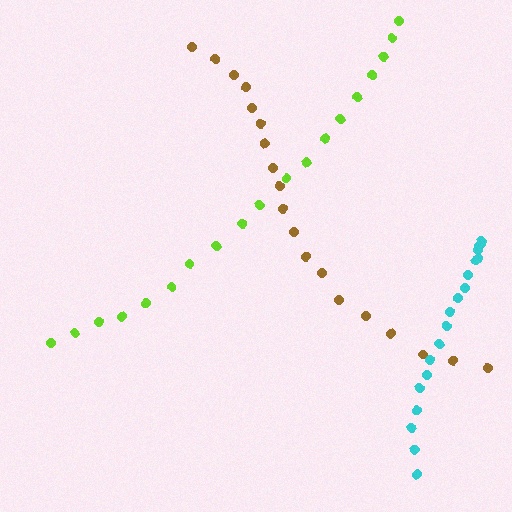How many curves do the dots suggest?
There are 3 distinct paths.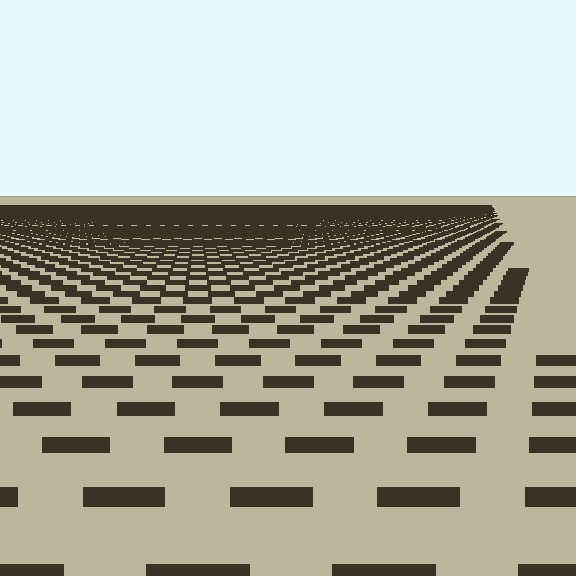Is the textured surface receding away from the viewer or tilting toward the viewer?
The surface is receding away from the viewer. Texture elements get smaller and denser toward the top.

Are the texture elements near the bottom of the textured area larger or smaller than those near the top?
Larger. Near the bottom, elements are closer to the viewer and appear at a bigger on-screen size.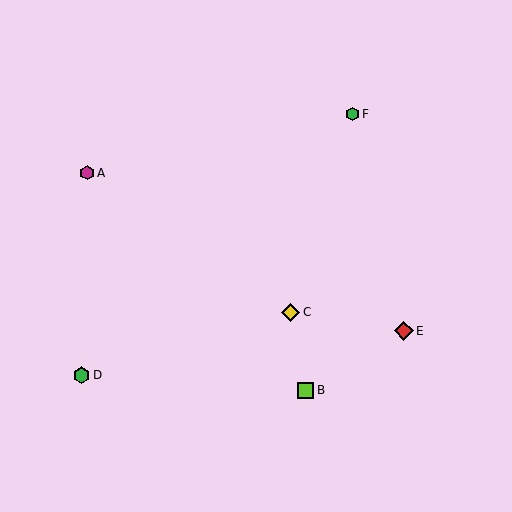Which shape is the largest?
The red diamond (labeled E) is the largest.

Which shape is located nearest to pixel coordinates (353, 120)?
The green hexagon (labeled F) at (353, 114) is nearest to that location.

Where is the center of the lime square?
The center of the lime square is at (306, 390).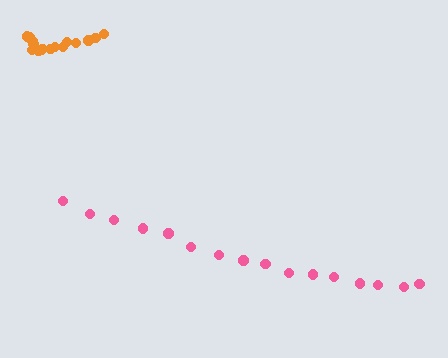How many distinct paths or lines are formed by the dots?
There are 2 distinct paths.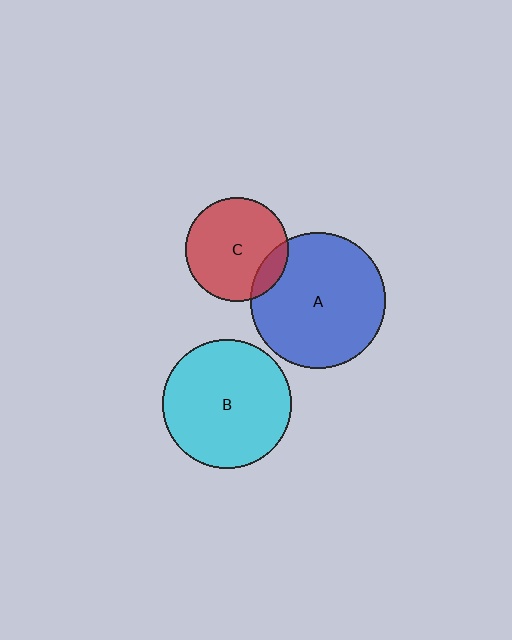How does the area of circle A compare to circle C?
Approximately 1.7 times.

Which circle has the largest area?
Circle A (blue).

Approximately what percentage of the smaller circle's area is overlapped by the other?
Approximately 15%.